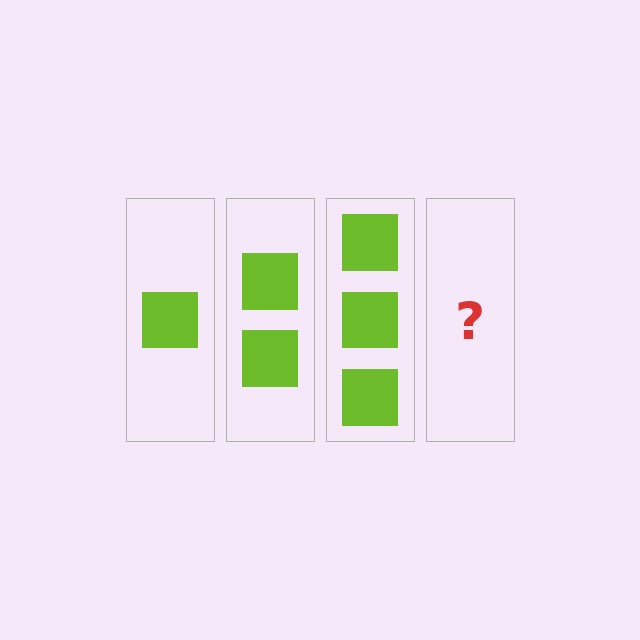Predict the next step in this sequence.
The next step is 4 squares.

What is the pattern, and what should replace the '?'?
The pattern is that each step adds one more square. The '?' should be 4 squares.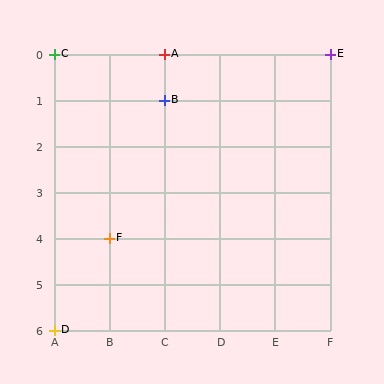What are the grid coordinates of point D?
Point D is at grid coordinates (A, 6).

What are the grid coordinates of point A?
Point A is at grid coordinates (C, 0).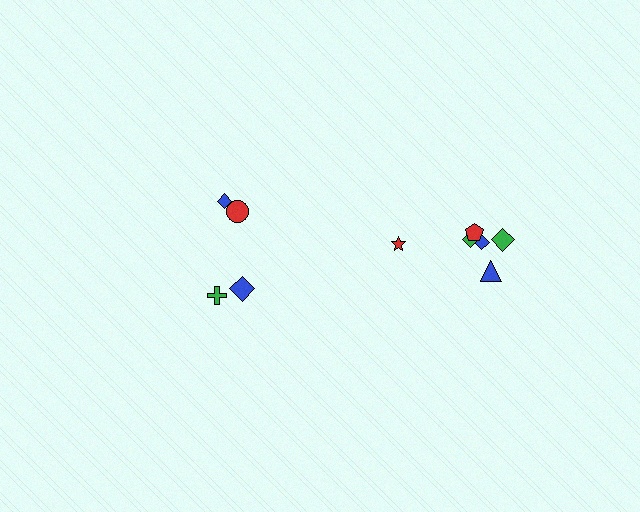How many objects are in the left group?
There are 4 objects.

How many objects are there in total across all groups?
There are 10 objects.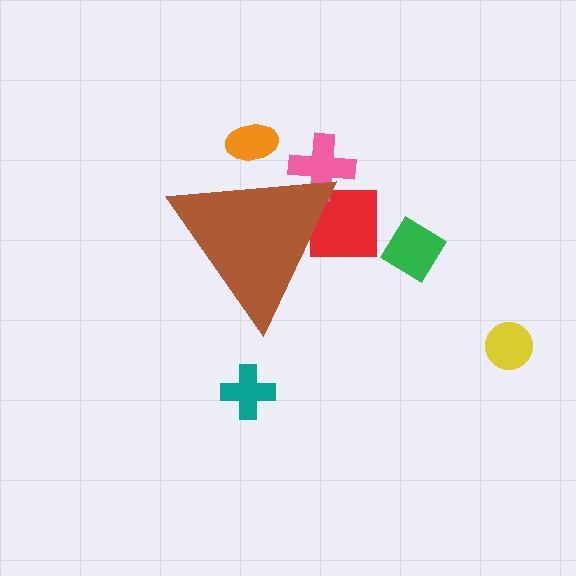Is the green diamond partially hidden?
No, the green diamond is fully visible.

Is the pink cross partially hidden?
Yes, the pink cross is partially hidden behind the brown triangle.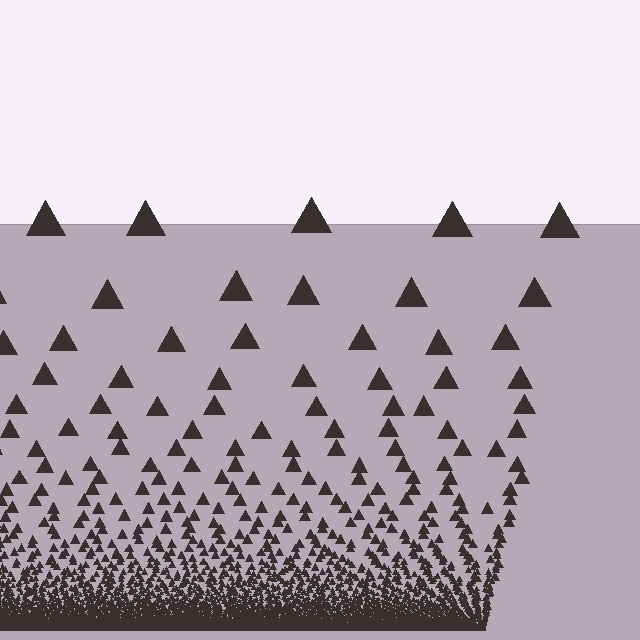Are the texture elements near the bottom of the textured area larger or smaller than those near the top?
Smaller. The gradient is inverted — elements near the bottom are smaller and denser.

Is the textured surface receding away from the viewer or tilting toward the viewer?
The surface appears to tilt toward the viewer. Texture elements get larger and sparser toward the top.